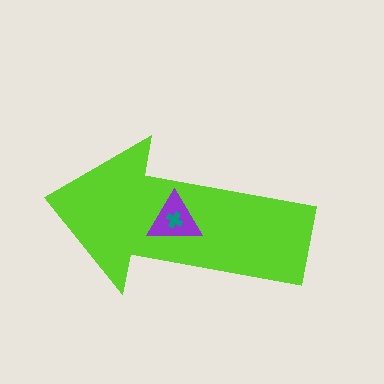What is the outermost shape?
The lime arrow.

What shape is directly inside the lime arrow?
The purple triangle.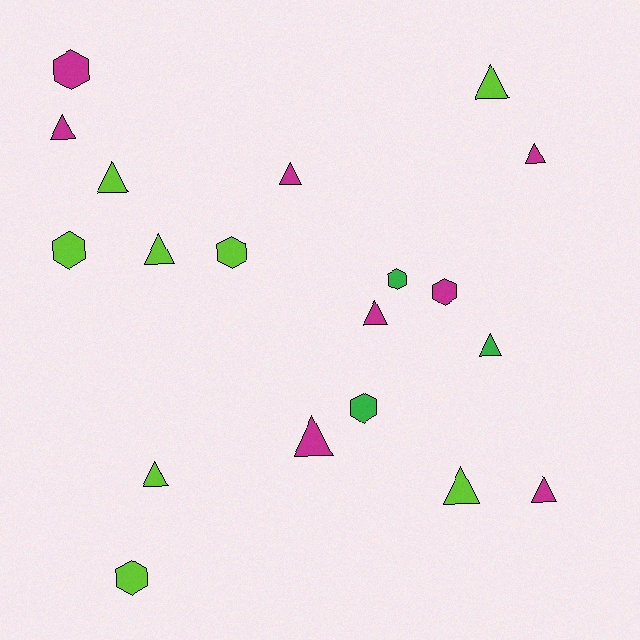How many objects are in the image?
There are 19 objects.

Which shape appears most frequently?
Triangle, with 12 objects.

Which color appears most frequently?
Magenta, with 8 objects.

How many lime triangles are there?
There are 5 lime triangles.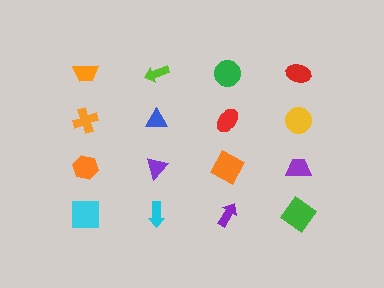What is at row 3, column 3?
An orange square.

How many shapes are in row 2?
4 shapes.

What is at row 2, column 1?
An orange cross.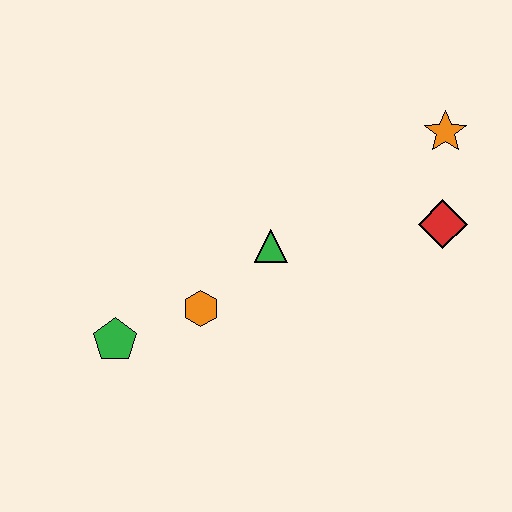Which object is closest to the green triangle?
The orange hexagon is closest to the green triangle.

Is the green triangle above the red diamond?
No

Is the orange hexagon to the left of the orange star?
Yes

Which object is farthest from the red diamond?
The green pentagon is farthest from the red diamond.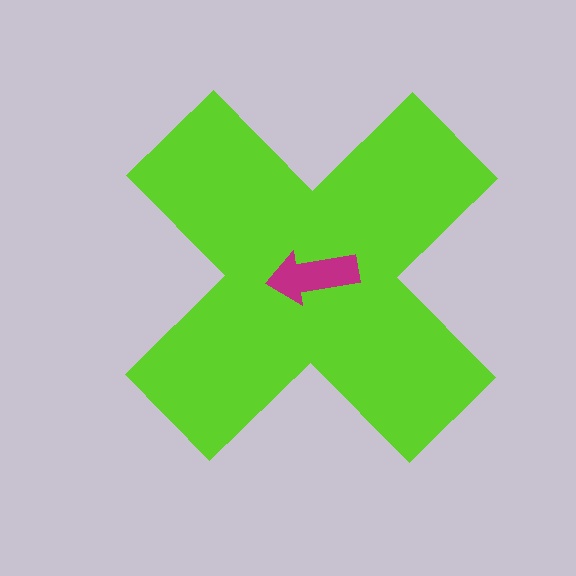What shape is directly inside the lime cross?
The magenta arrow.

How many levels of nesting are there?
2.